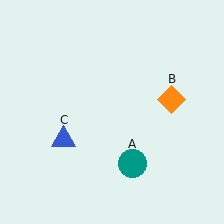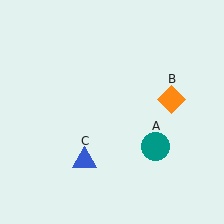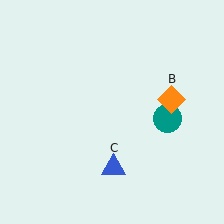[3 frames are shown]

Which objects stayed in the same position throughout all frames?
Orange diamond (object B) remained stationary.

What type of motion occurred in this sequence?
The teal circle (object A), blue triangle (object C) rotated counterclockwise around the center of the scene.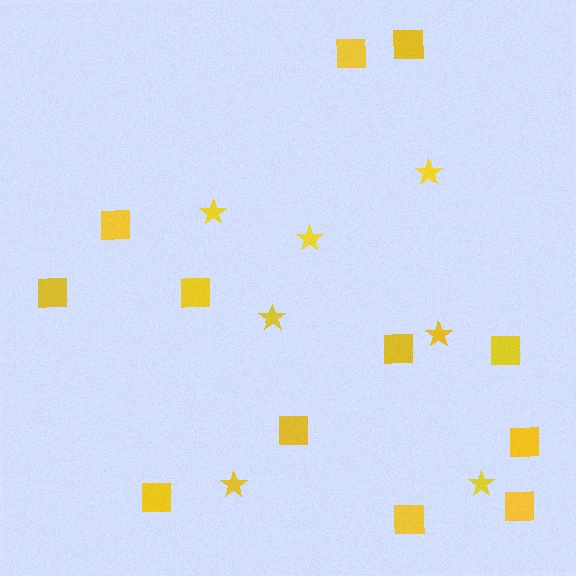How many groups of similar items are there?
There are 2 groups: one group of squares (12) and one group of stars (7).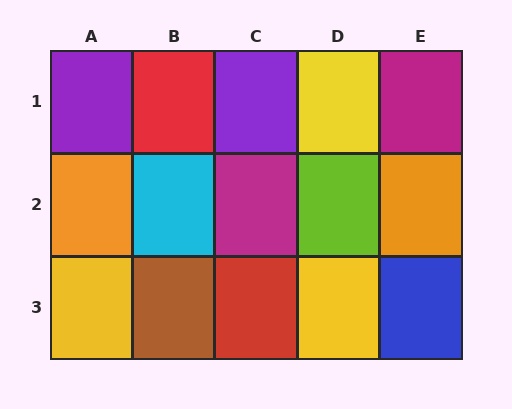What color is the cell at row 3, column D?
Yellow.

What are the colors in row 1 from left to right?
Purple, red, purple, yellow, magenta.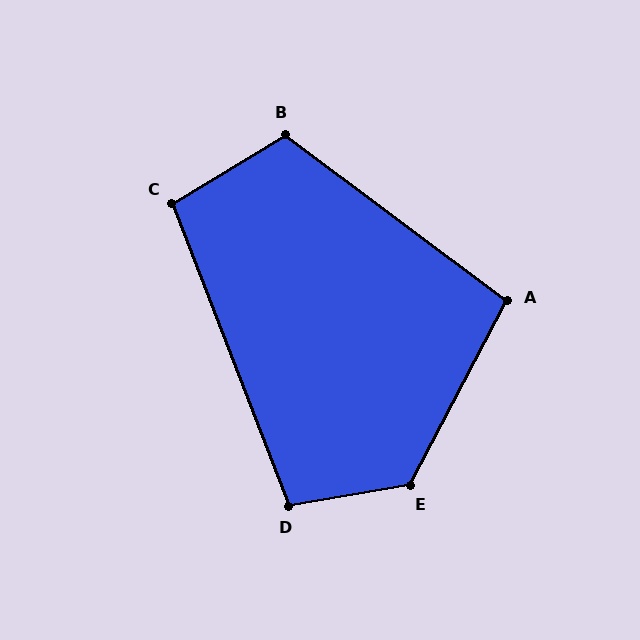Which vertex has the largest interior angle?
E, at approximately 127 degrees.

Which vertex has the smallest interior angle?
A, at approximately 99 degrees.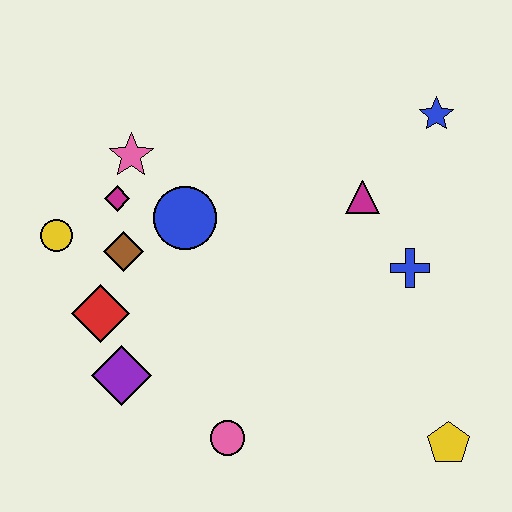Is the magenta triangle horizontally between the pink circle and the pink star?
No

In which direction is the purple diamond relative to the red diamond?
The purple diamond is below the red diamond.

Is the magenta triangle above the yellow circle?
Yes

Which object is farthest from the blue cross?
The yellow circle is farthest from the blue cross.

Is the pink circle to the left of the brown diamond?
No